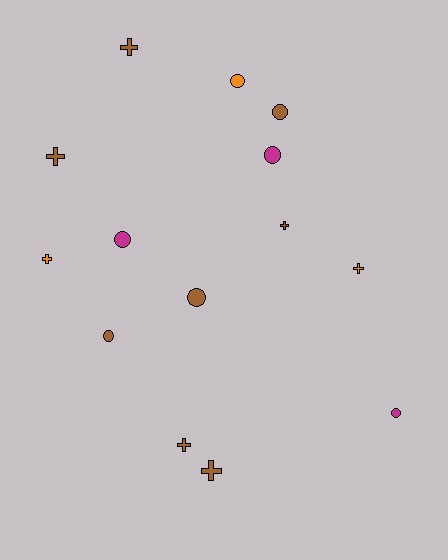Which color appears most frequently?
Brown, with 8 objects.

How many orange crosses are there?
There are 2 orange crosses.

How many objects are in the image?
There are 14 objects.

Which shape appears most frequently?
Circle, with 7 objects.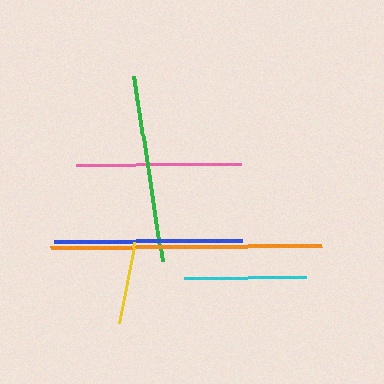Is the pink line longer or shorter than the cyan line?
The pink line is longer than the cyan line.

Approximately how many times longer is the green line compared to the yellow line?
The green line is approximately 2.3 times the length of the yellow line.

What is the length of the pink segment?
The pink segment is approximately 165 pixels long.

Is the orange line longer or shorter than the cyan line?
The orange line is longer than the cyan line.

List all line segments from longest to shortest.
From longest to shortest: orange, blue, green, pink, cyan, yellow.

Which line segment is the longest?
The orange line is the longest at approximately 272 pixels.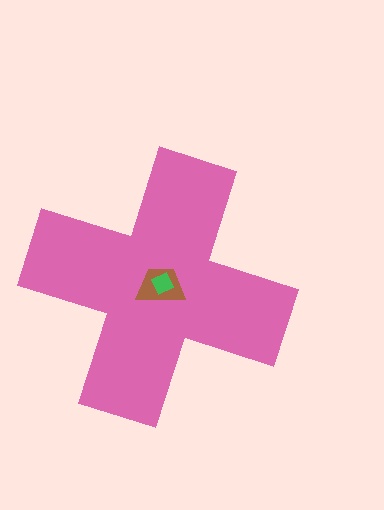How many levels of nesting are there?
3.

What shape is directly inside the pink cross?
The brown trapezoid.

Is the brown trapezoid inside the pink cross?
Yes.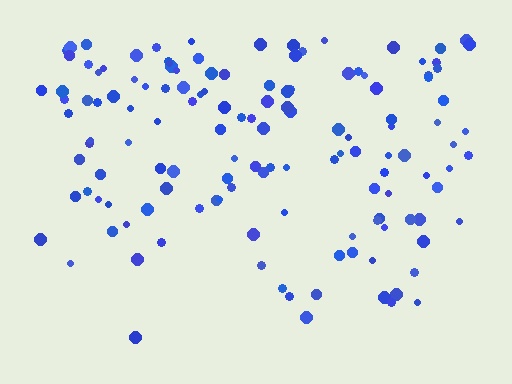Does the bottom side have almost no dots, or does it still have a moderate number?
Still a moderate number, just noticeably fewer than the top.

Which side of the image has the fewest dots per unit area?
The bottom.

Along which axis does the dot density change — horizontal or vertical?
Vertical.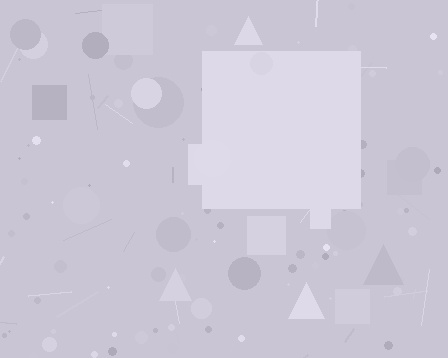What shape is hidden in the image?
A square is hidden in the image.